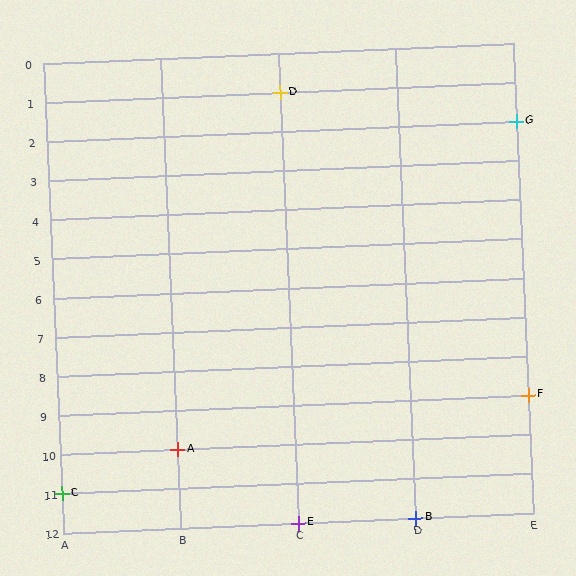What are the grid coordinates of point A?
Point A is at grid coordinates (B, 10).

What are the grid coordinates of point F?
Point F is at grid coordinates (E, 9).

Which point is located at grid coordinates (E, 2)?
Point G is at (E, 2).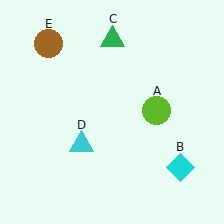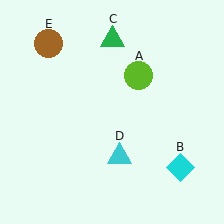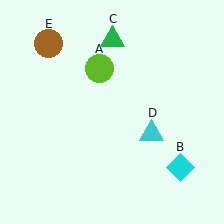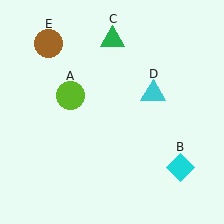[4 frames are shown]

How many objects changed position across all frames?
2 objects changed position: lime circle (object A), cyan triangle (object D).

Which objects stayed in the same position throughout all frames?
Cyan diamond (object B) and green triangle (object C) and brown circle (object E) remained stationary.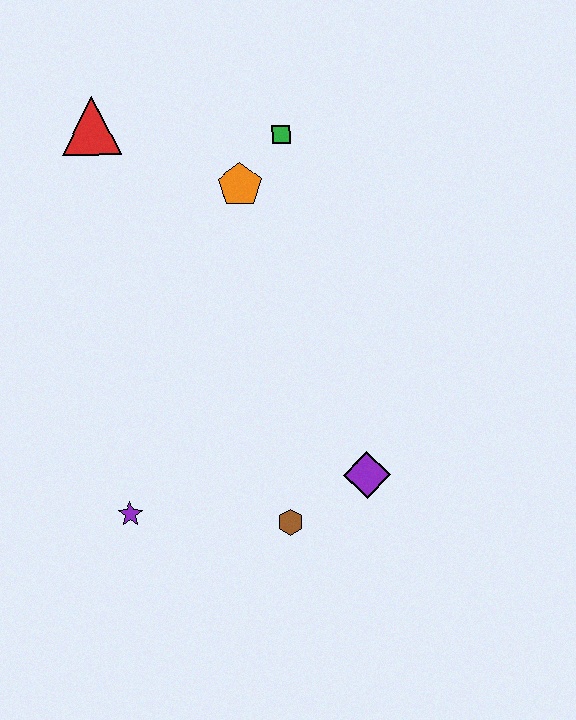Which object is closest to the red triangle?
The orange pentagon is closest to the red triangle.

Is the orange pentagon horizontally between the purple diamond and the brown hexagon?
No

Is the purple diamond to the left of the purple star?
No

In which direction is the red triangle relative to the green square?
The red triangle is to the left of the green square.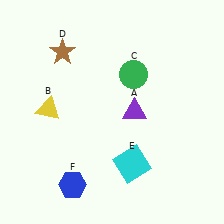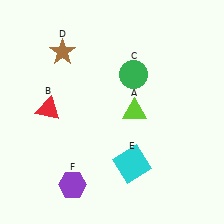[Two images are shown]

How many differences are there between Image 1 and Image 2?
There are 3 differences between the two images.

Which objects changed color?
A changed from purple to lime. B changed from yellow to red. F changed from blue to purple.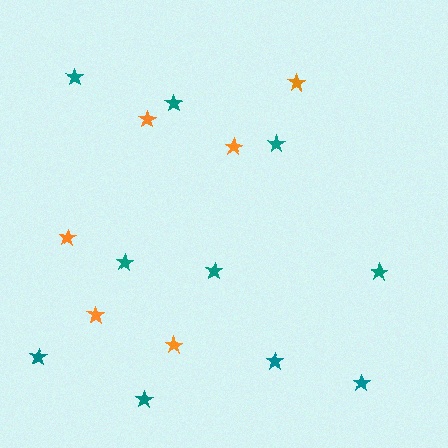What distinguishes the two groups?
There are 2 groups: one group of orange stars (6) and one group of teal stars (10).